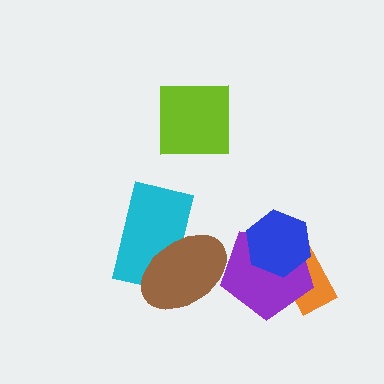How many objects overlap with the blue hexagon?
2 objects overlap with the blue hexagon.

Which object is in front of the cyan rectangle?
The brown ellipse is in front of the cyan rectangle.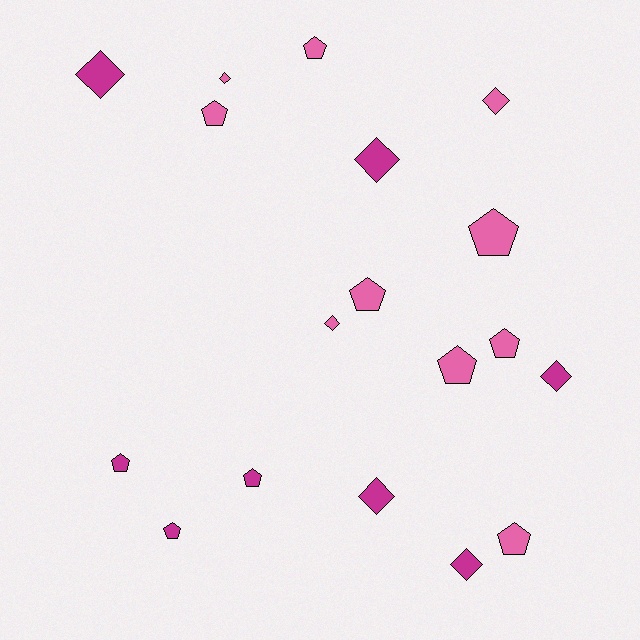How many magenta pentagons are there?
There are 3 magenta pentagons.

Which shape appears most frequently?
Pentagon, with 10 objects.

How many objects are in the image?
There are 18 objects.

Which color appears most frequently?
Pink, with 10 objects.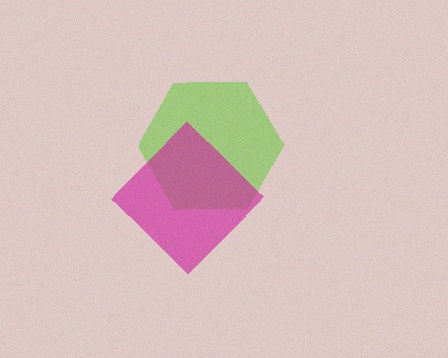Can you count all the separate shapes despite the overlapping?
Yes, there are 2 separate shapes.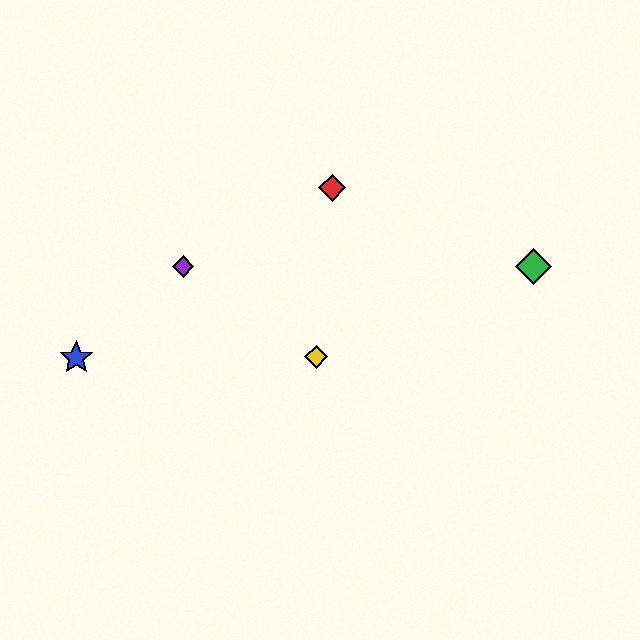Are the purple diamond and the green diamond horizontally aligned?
Yes, both are at y≈266.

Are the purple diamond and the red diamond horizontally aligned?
No, the purple diamond is at y≈266 and the red diamond is at y≈188.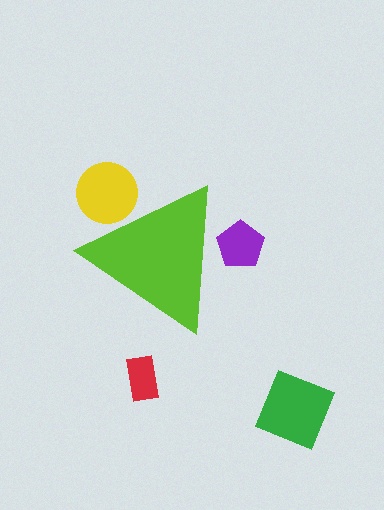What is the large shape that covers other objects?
A lime triangle.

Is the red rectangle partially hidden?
No, the red rectangle is fully visible.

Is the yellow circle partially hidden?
Yes, the yellow circle is partially hidden behind the lime triangle.